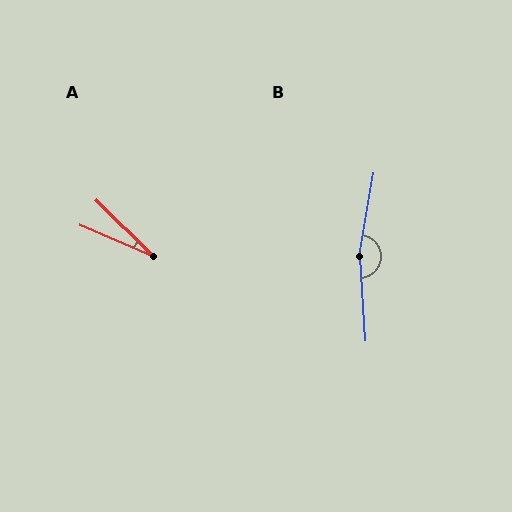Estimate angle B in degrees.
Approximately 167 degrees.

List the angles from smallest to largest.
A (21°), B (167°).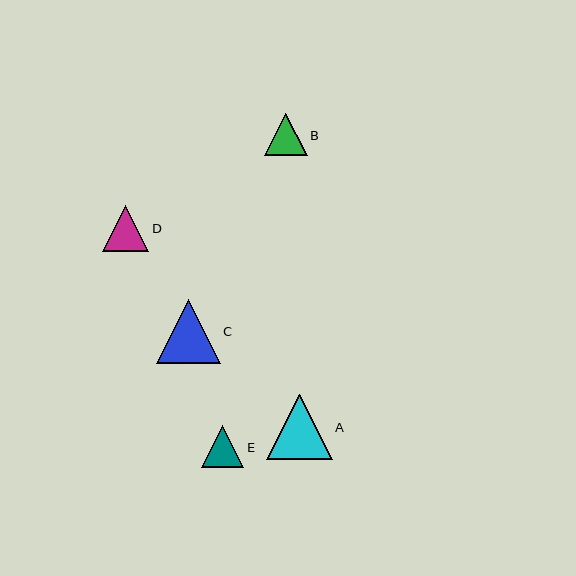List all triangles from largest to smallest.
From largest to smallest: A, C, D, B, E.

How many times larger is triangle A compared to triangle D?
Triangle A is approximately 1.4 times the size of triangle D.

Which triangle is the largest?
Triangle A is the largest with a size of approximately 66 pixels.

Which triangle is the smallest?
Triangle E is the smallest with a size of approximately 42 pixels.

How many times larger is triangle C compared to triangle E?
Triangle C is approximately 1.5 times the size of triangle E.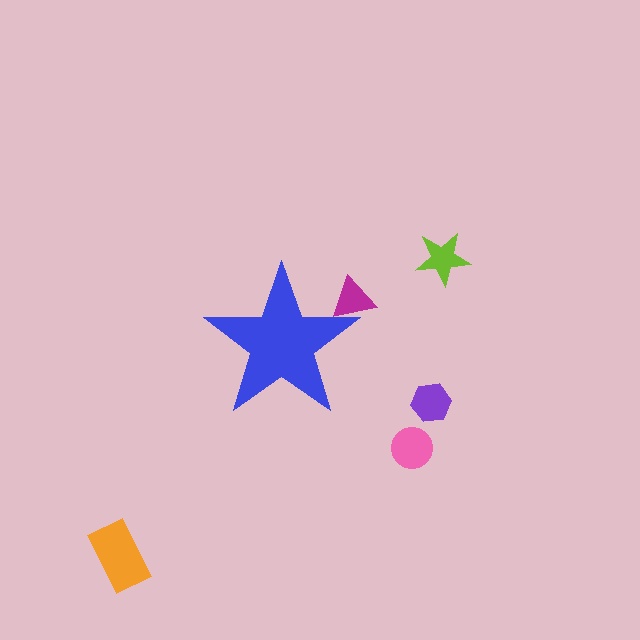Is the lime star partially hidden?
No, the lime star is fully visible.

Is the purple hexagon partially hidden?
No, the purple hexagon is fully visible.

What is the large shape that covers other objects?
A blue star.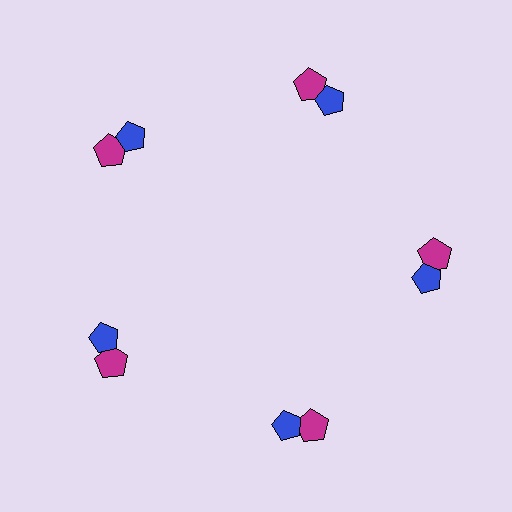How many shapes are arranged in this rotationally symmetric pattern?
There are 10 shapes, arranged in 5 groups of 2.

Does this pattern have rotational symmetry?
Yes, this pattern has 5-fold rotational symmetry. It looks the same after rotating 72 degrees around the center.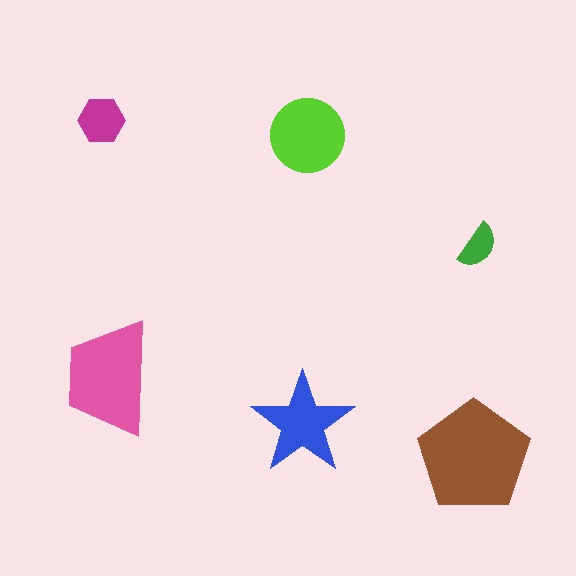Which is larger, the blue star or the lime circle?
The lime circle.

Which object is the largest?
The brown pentagon.